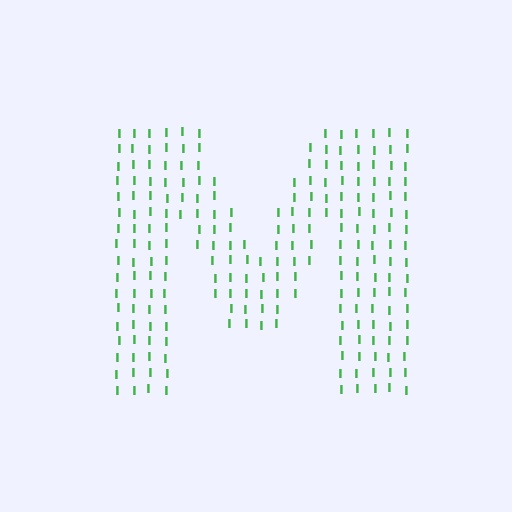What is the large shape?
The large shape is the letter M.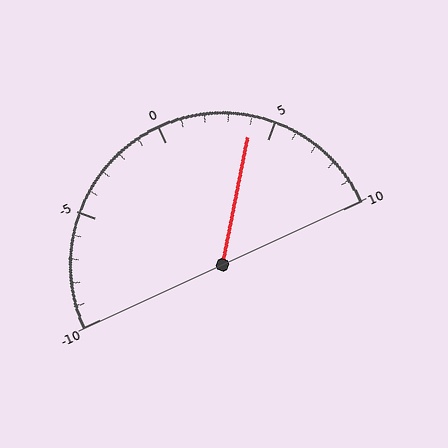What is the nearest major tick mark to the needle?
The nearest major tick mark is 5.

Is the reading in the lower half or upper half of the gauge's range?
The reading is in the upper half of the range (-10 to 10).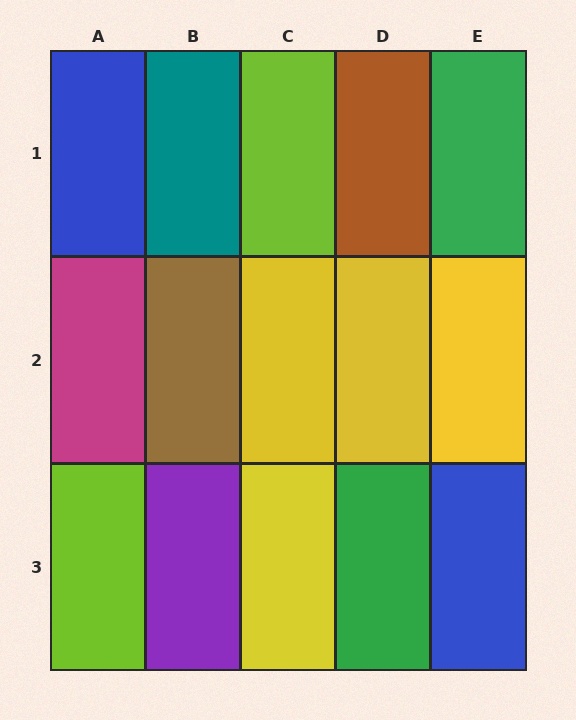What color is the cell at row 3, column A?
Lime.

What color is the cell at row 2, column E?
Yellow.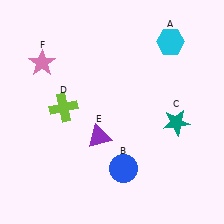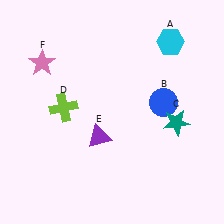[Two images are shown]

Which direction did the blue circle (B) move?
The blue circle (B) moved up.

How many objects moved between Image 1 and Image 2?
1 object moved between the two images.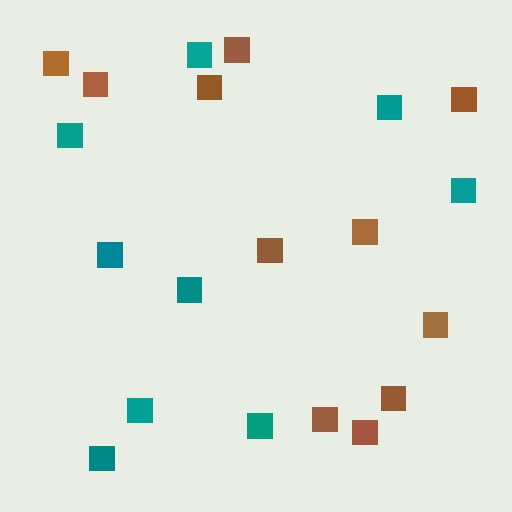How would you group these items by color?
There are 2 groups: one group of brown squares (11) and one group of teal squares (9).